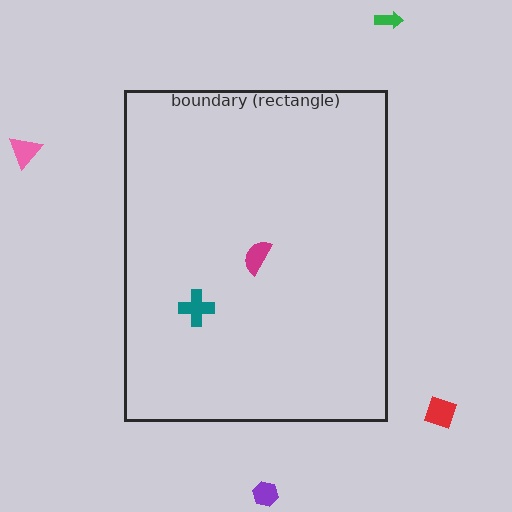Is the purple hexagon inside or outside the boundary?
Outside.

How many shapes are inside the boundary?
2 inside, 4 outside.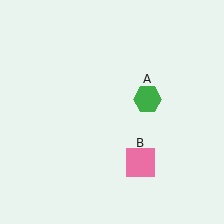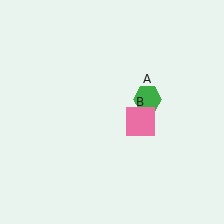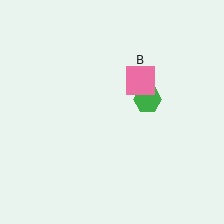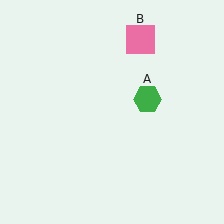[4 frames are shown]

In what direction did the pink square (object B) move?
The pink square (object B) moved up.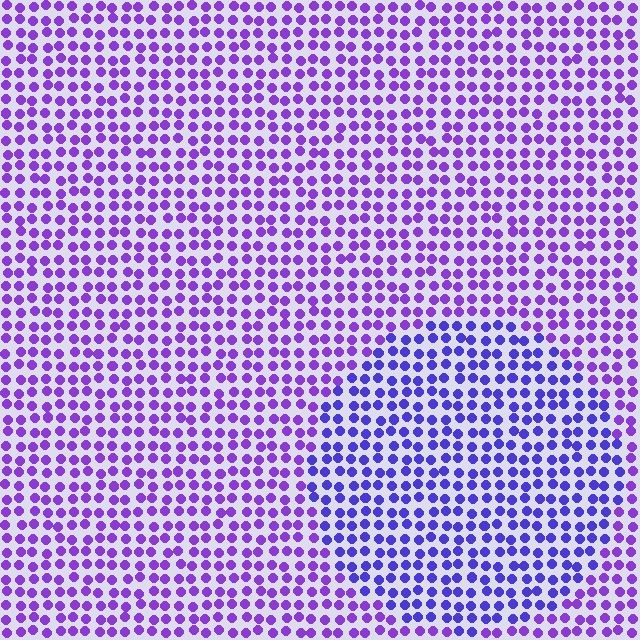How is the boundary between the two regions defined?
The boundary is defined purely by a slight shift in hue (about 26 degrees). Spacing, size, and orientation are identical on both sides.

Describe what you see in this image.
The image is filled with small purple elements in a uniform arrangement. A circle-shaped region is visible where the elements are tinted to a slightly different hue, forming a subtle color boundary.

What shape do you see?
I see a circle.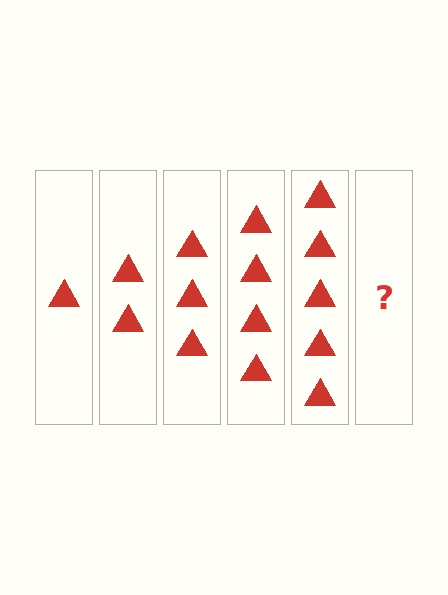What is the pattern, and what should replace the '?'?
The pattern is that each step adds one more triangle. The '?' should be 6 triangles.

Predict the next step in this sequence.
The next step is 6 triangles.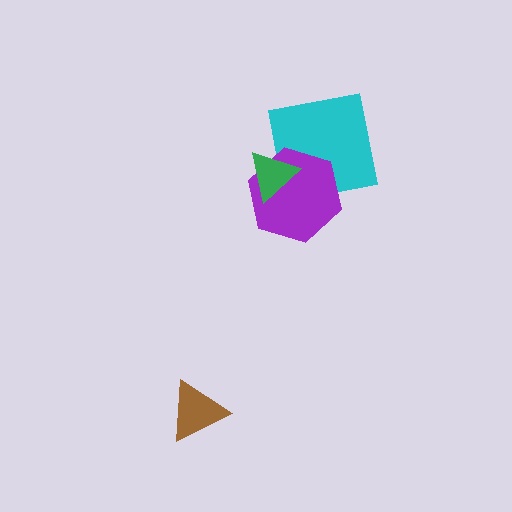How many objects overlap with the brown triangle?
0 objects overlap with the brown triangle.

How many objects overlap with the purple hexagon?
2 objects overlap with the purple hexagon.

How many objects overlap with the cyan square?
2 objects overlap with the cyan square.